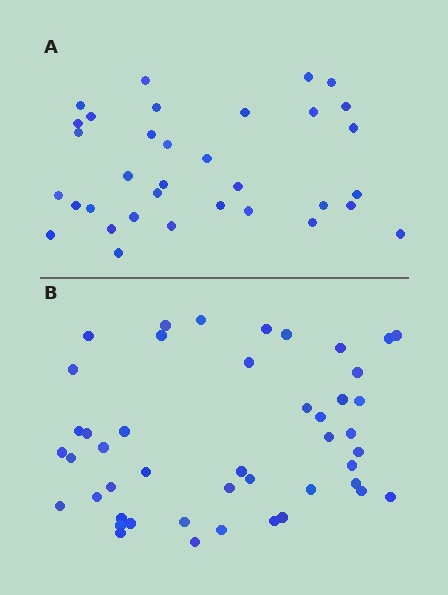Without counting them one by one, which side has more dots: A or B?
Region B (the bottom region) has more dots.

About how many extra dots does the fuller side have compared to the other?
Region B has roughly 12 or so more dots than region A.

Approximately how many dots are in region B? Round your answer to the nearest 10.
About 50 dots. (The exact count is 46, which rounds to 50.)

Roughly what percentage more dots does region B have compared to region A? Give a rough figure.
About 35% more.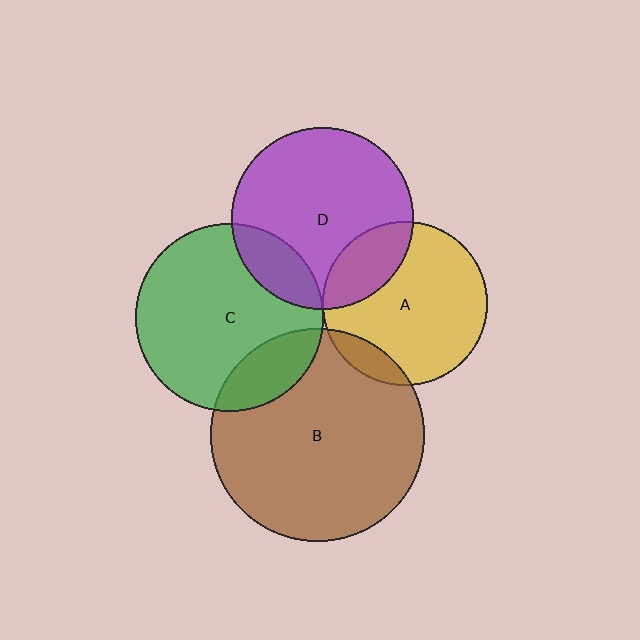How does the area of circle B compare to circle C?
Approximately 1.3 times.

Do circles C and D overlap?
Yes.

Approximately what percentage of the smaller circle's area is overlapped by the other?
Approximately 15%.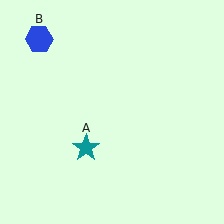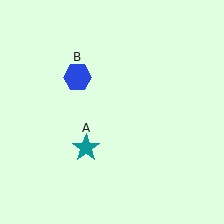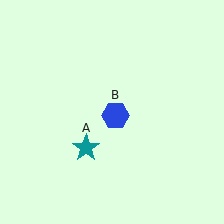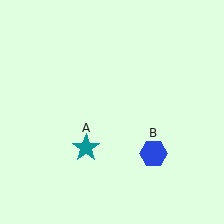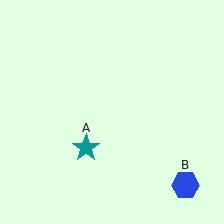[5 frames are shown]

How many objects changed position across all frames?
1 object changed position: blue hexagon (object B).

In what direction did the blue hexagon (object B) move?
The blue hexagon (object B) moved down and to the right.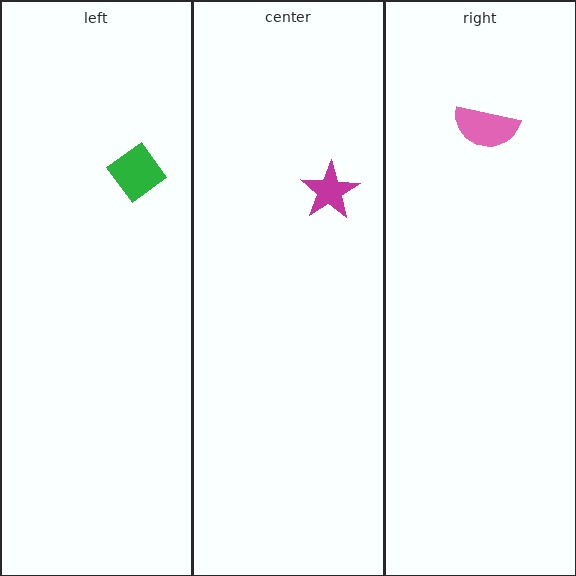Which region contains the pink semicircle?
The right region.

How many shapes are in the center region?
1.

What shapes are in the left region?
The green diamond.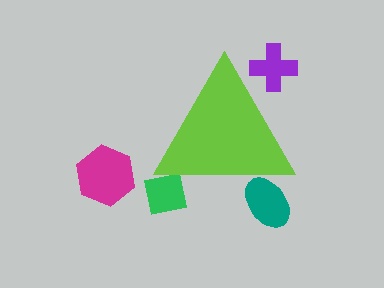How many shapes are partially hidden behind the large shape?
3 shapes are partially hidden.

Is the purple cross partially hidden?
Yes, the purple cross is partially hidden behind the lime triangle.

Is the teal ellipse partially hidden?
Yes, the teal ellipse is partially hidden behind the lime triangle.